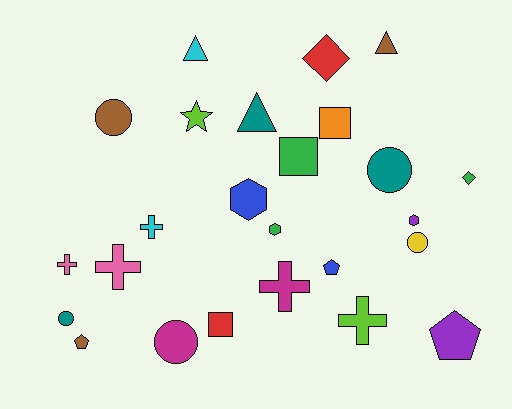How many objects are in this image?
There are 25 objects.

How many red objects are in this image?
There are 2 red objects.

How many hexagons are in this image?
There are 3 hexagons.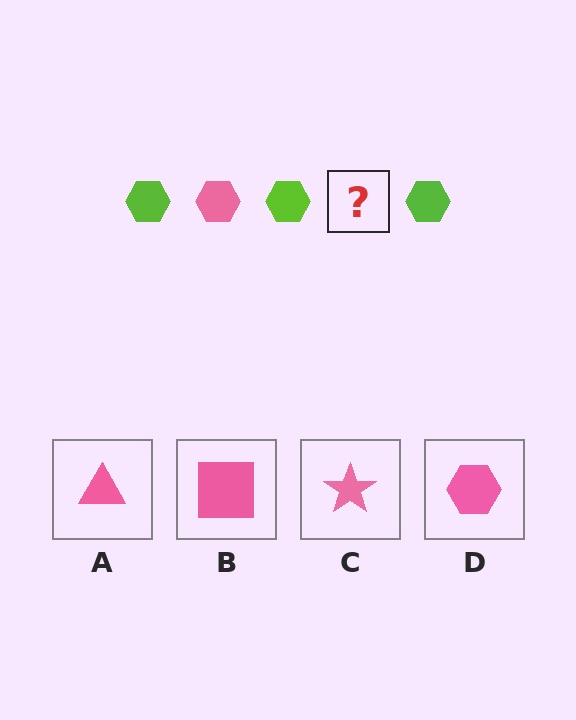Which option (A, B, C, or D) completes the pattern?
D.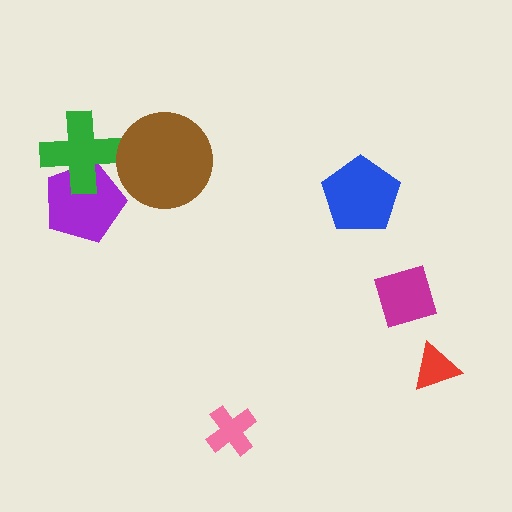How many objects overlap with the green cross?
1 object overlaps with the green cross.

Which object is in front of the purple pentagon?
The green cross is in front of the purple pentagon.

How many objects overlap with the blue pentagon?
0 objects overlap with the blue pentagon.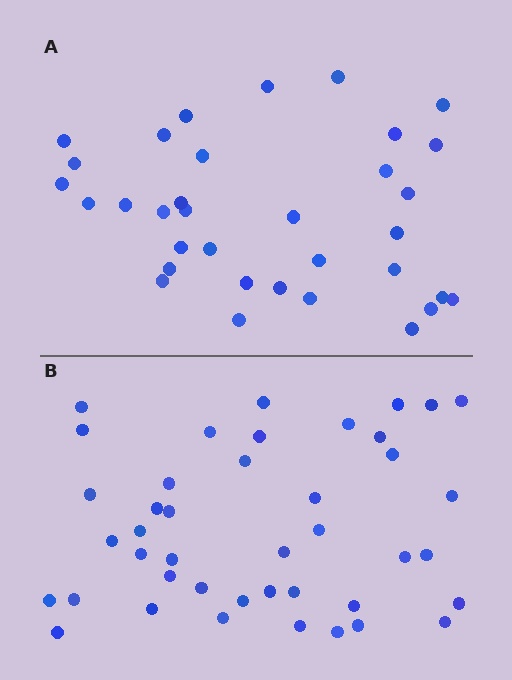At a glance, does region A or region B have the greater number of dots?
Region B (the bottom region) has more dots.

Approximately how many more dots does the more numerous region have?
Region B has roughly 8 or so more dots than region A.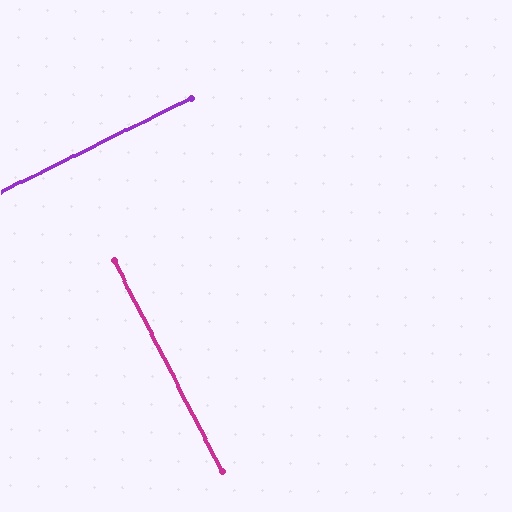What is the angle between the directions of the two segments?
Approximately 89 degrees.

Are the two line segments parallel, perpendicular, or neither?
Perpendicular — they meet at approximately 89°.